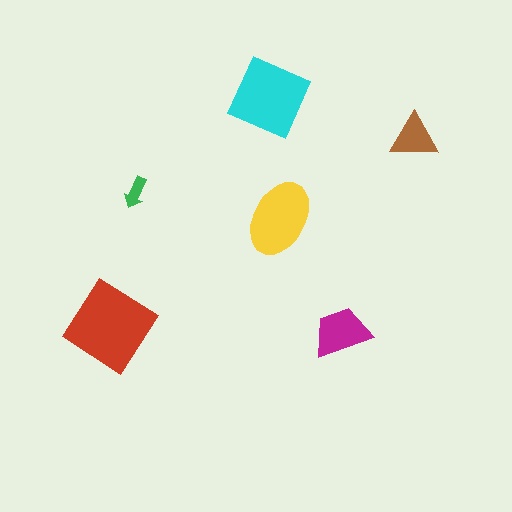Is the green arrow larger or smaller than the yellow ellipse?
Smaller.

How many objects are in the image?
There are 6 objects in the image.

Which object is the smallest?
The green arrow.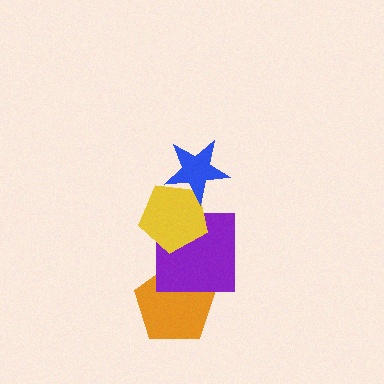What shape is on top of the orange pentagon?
The purple square is on top of the orange pentagon.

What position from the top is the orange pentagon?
The orange pentagon is 4th from the top.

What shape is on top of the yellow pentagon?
The blue star is on top of the yellow pentagon.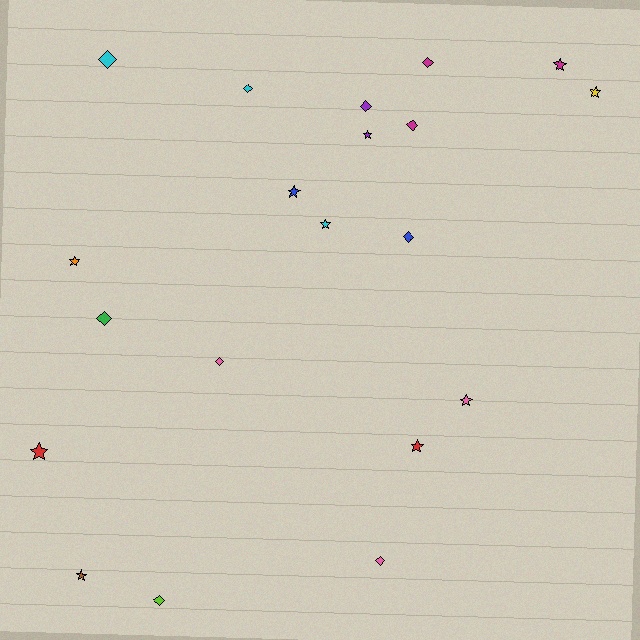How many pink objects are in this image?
There are 3 pink objects.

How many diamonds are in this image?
There are 10 diamonds.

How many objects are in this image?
There are 20 objects.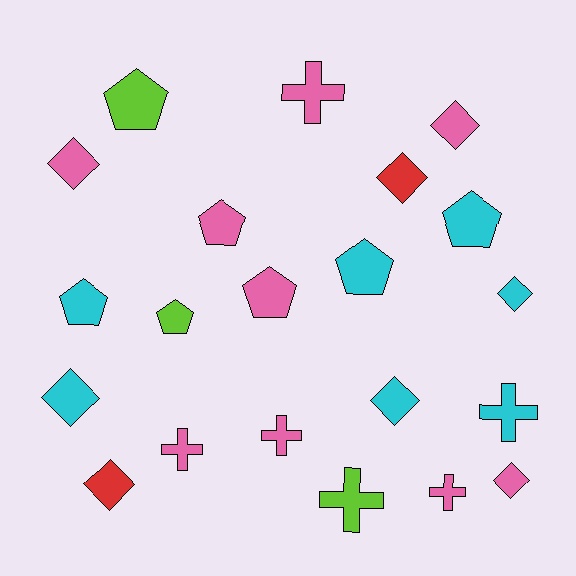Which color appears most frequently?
Pink, with 9 objects.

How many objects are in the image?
There are 21 objects.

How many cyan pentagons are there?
There are 3 cyan pentagons.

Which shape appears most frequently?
Diamond, with 8 objects.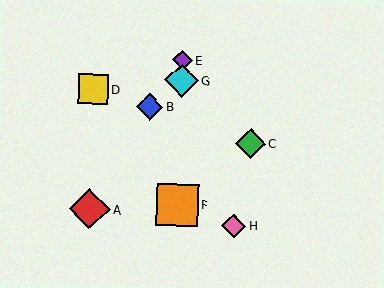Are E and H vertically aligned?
No, E is at x≈182 and H is at x≈233.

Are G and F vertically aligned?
Yes, both are at x≈182.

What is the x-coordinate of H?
Object H is at x≈233.